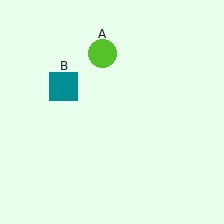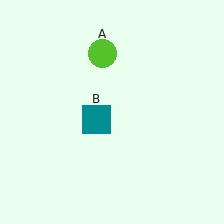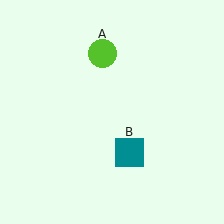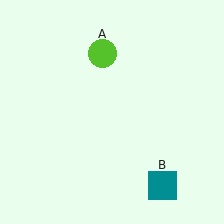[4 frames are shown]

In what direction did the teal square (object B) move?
The teal square (object B) moved down and to the right.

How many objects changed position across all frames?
1 object changed position: teal square (object B).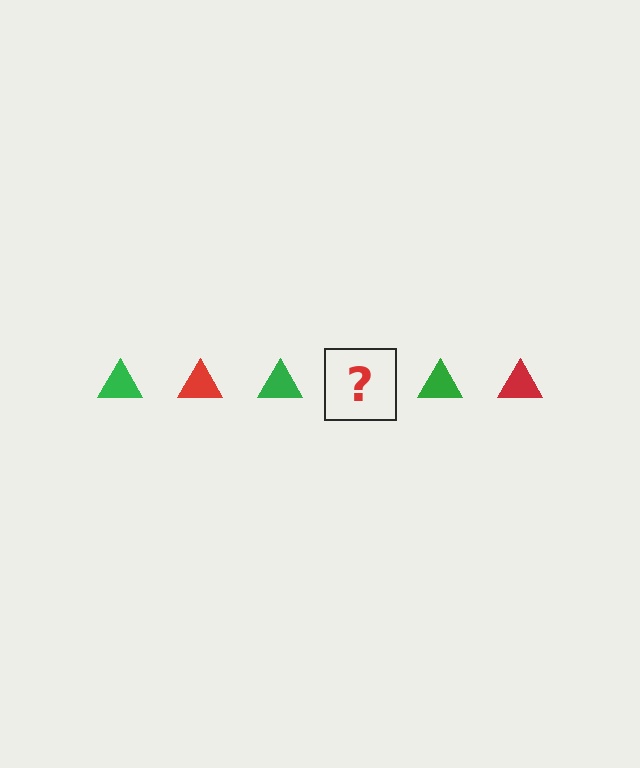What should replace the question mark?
The question mark should be replaced with a red triangle.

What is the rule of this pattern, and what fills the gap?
The rule is that the pattern cycles through green, red triangles. The gap should be filled with a red triangle.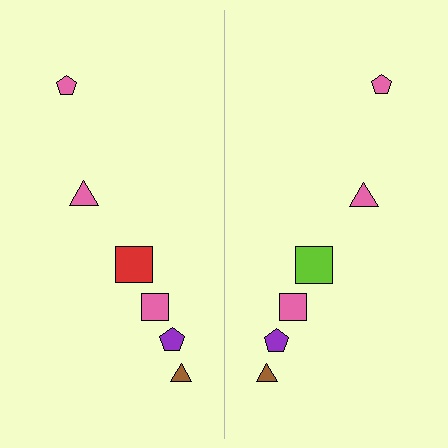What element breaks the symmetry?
The lime square on the right side breaks the symmetry — its mirror counterpart is red.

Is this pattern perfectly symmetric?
No, the pattern is not perfectly symmetric. The lime square on the right side breaks the symmetry — its mirror counterpart is red.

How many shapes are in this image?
There are 12 shapes in this image.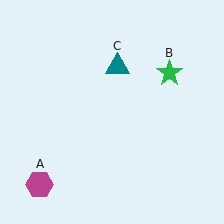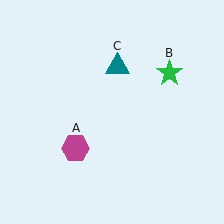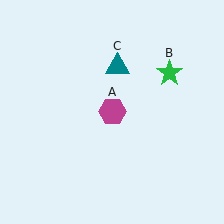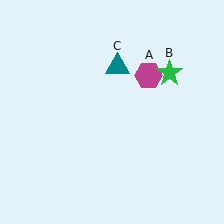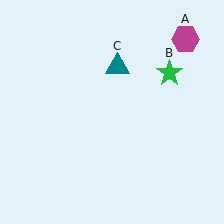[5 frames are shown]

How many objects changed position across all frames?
1 object changed position: magenta hexagon (object A).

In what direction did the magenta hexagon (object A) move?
The magenta hexagon (object A) moved up and to the right.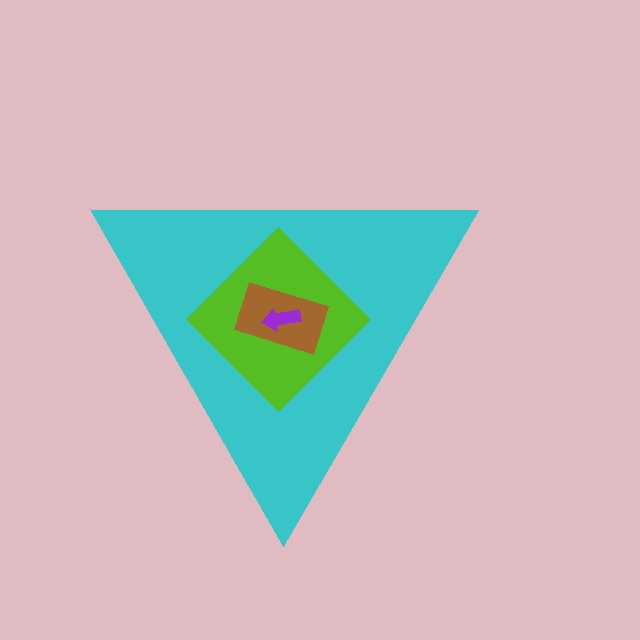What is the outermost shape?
The cyan triangle.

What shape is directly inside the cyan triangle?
The lime diamond.